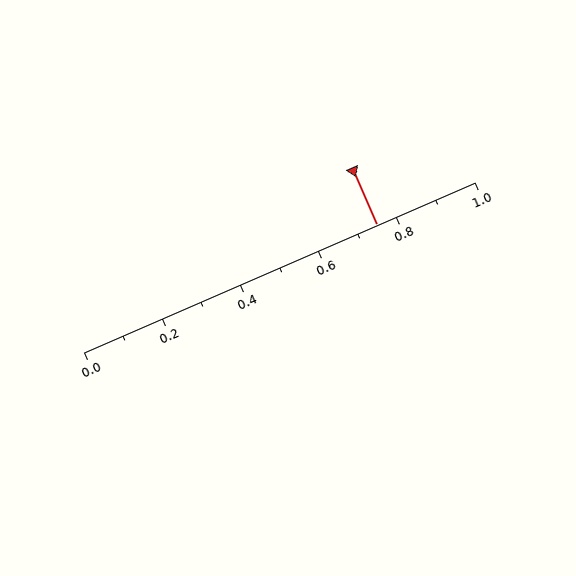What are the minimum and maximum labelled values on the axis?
The axis runs from 0.0 to 1.0.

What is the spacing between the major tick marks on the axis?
The major ticks are spaced 0.2 apart.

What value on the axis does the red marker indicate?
The marker indicates approximately 0.75.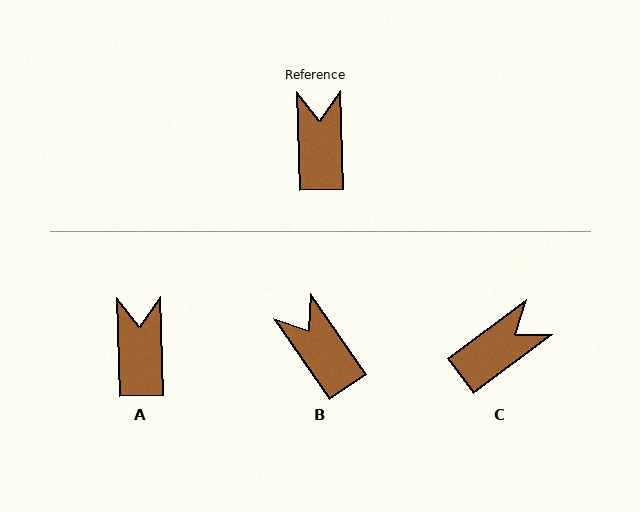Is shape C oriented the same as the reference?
No, it is off by about 55 degrees.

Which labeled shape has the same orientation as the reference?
A.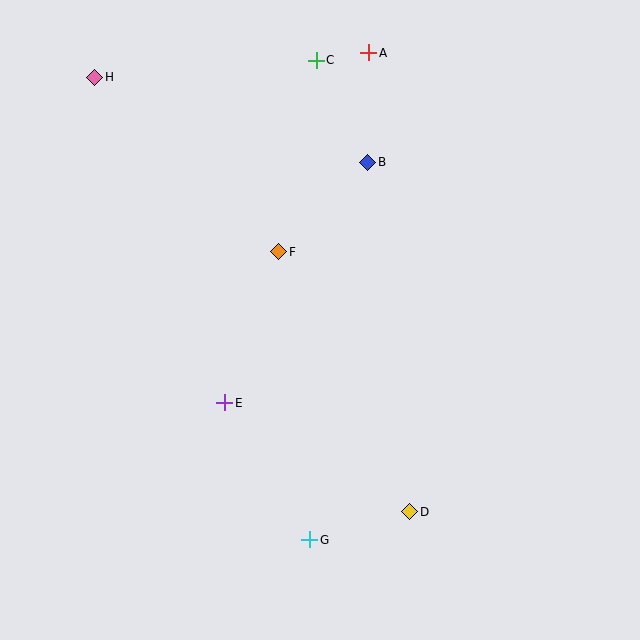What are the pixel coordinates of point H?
Point H is at (95, 77).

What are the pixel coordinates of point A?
Point A is at (369, 53).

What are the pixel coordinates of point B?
Point B is at (368, 162).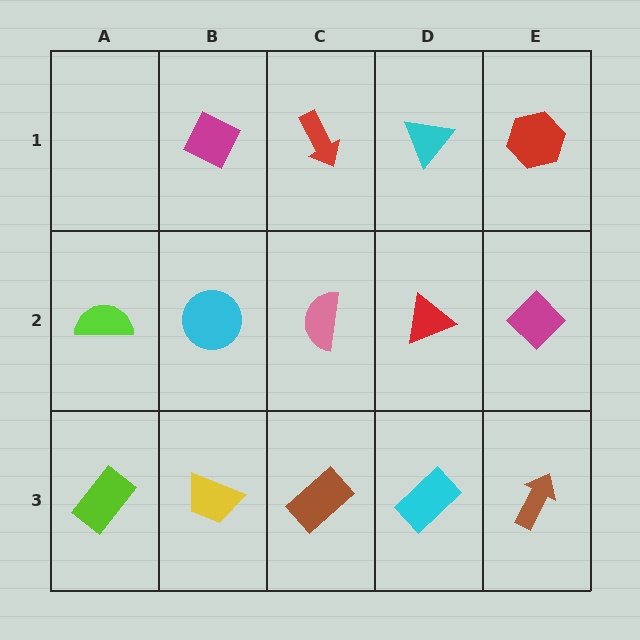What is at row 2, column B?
A cyan circle.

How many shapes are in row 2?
5 shapes.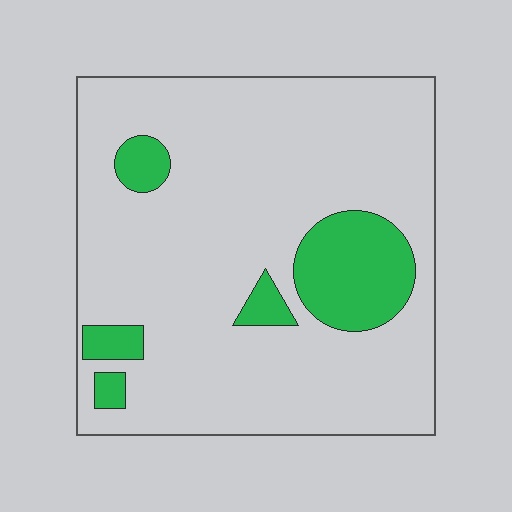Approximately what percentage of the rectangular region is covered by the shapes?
Approximately 15%.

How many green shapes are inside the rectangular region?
5.